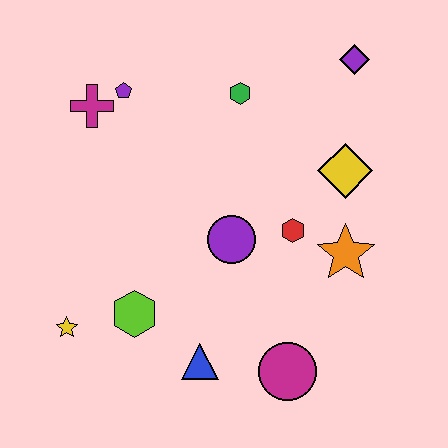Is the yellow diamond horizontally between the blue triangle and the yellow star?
No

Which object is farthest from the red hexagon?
The yellow star is farthest from the red hexagon.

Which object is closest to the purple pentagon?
The magenta cross is closest to the purple pentagon.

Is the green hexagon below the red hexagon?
No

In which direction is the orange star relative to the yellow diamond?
The orange star is below the yellow diamond.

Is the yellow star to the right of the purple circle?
No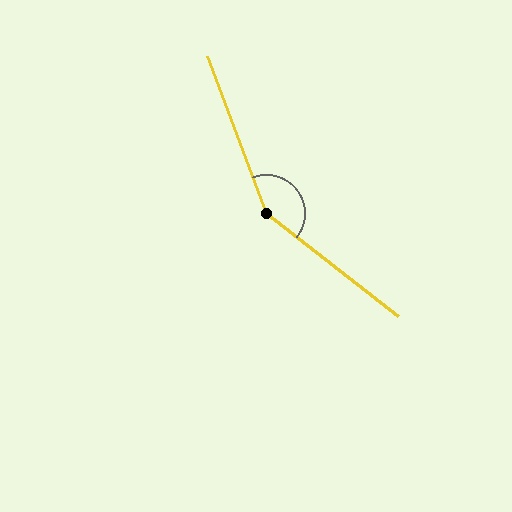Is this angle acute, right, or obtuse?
It is obtuse.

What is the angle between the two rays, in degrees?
Approximately 149 degrees.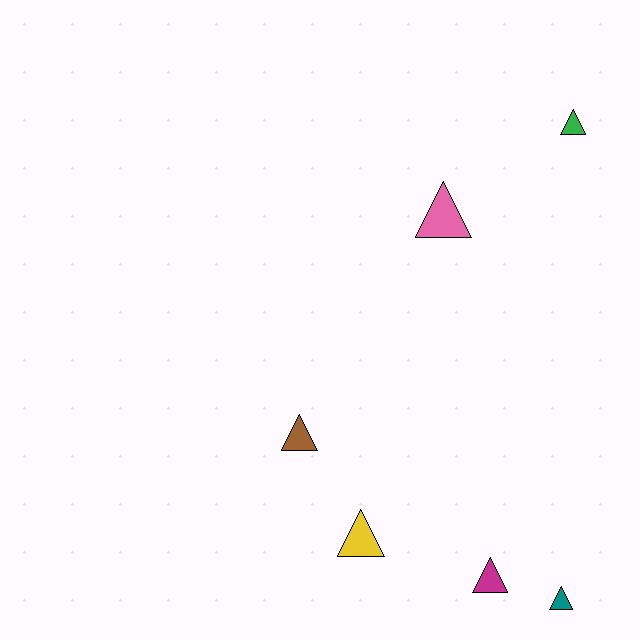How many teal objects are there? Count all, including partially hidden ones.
There is 1 teal object.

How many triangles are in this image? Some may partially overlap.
There are 6 triangles.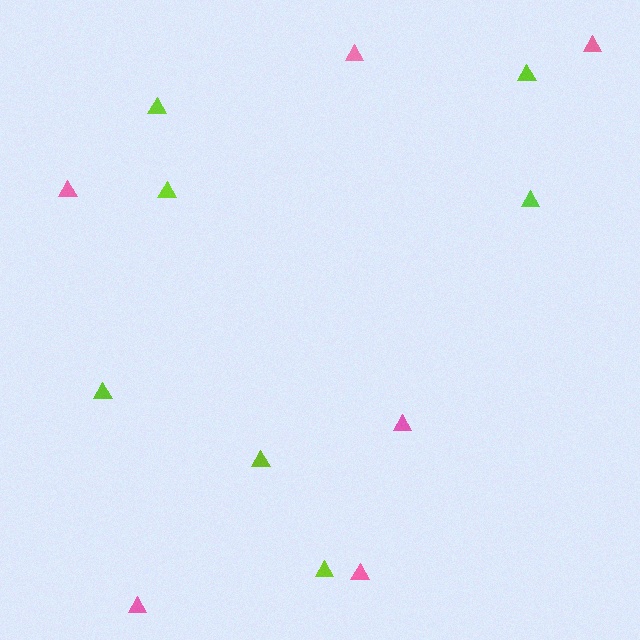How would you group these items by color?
There are 2 groups: one group of lime triangles (7) and one group of pink triangles (6).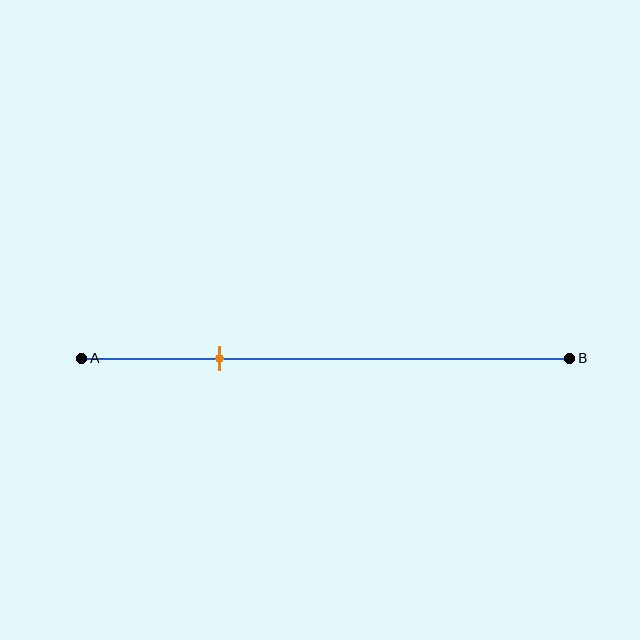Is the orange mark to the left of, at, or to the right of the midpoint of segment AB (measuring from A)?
The orange mark is to the left of the midpoint of segment AB.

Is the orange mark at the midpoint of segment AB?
No, the mark is at about 30% from A, not at the 50% midpoint.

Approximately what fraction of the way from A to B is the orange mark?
The orange mark is approximately 30% of the way from A to B.